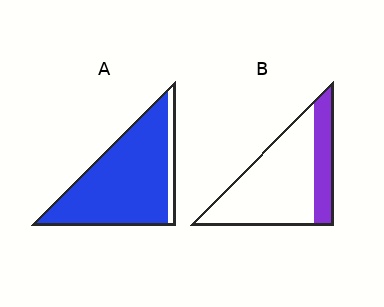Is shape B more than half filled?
No.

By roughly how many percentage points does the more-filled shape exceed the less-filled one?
By roughly 65 percentage points (A over B).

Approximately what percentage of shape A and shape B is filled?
A is approximately 90% and B is approximately 25%.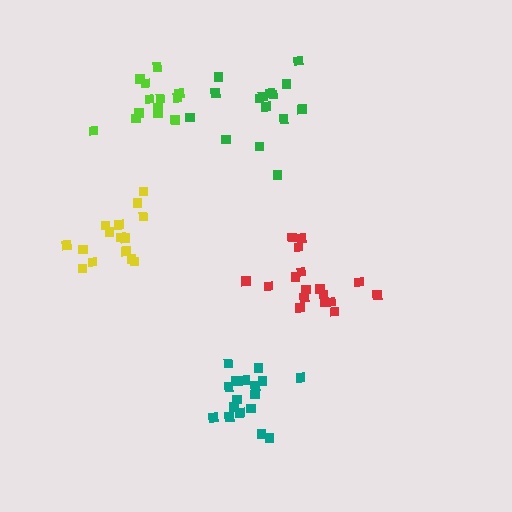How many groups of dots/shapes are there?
There are 5 groups.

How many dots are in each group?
Group 1: 15 dots, Group 2: 17 dots, Group 3: 13 dots, Group 4: 18 dots, Group 5: 15 dots (78 total).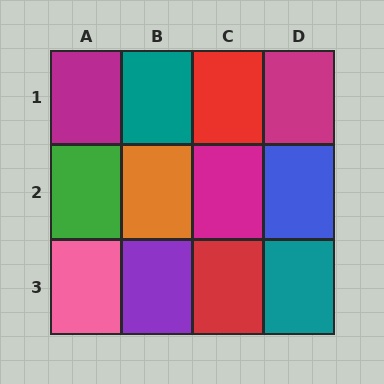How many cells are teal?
2 cells are teal.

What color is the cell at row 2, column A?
Green.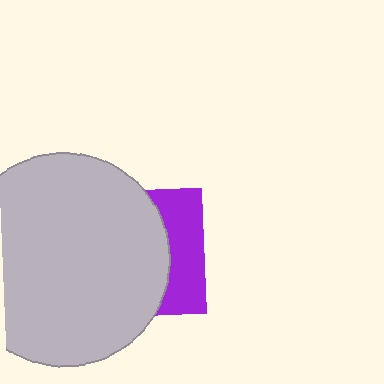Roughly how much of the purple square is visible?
A small part of it is visible (roughly 32%).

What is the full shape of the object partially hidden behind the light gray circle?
The partially hidden object is a purple square.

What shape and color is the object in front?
The object in front is a light gray circle.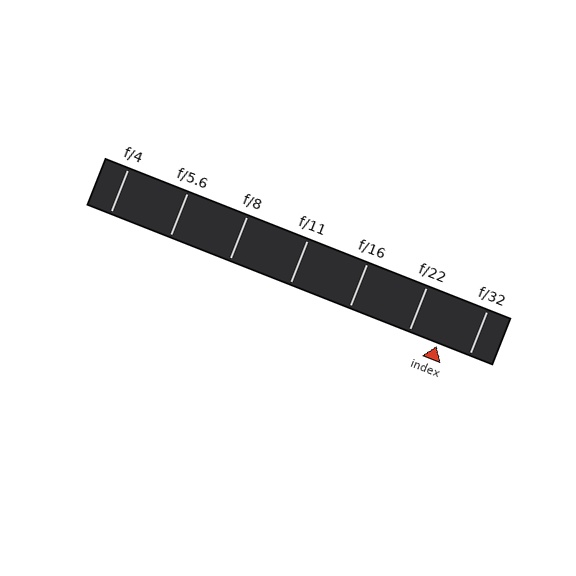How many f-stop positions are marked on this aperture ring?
There are 7 f-stop positions marked.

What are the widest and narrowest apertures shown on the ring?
The widest aperture shown is f/4 and the narrowest is f/32.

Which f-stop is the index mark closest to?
The index mark is closest to f/22.